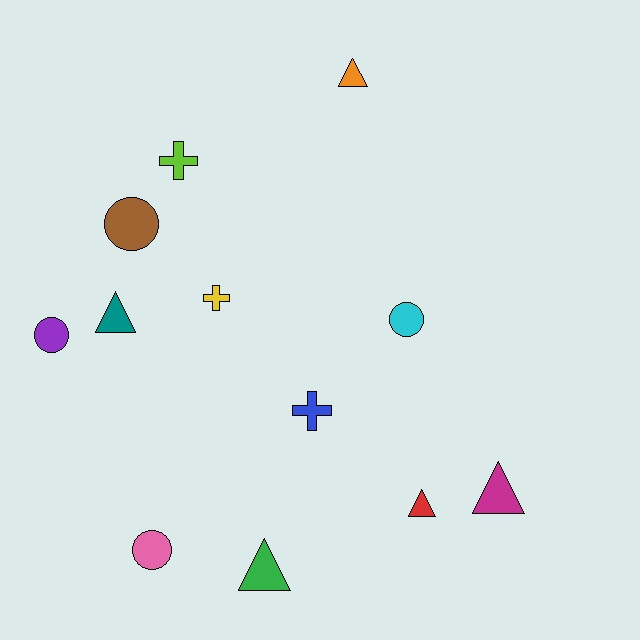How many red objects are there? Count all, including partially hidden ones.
There is 1 red object.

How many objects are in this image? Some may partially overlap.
There are 12 objects.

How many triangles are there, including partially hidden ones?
There are 5 triangles.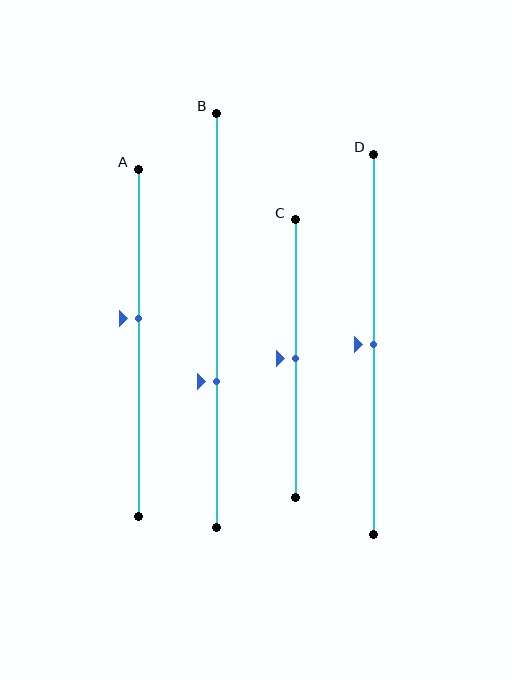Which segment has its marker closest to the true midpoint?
Segment C has its marker closest to the true midpoint.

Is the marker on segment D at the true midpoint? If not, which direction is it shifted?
Yes, the marker on segment D is at the true midpoint.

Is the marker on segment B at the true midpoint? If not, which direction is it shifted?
No, the marker on segment B is shifted downward by about 15% of the segment length.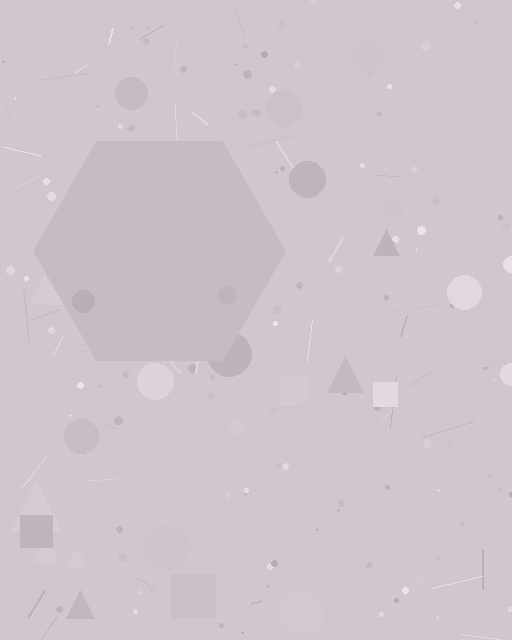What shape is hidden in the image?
A hexagon is hidden in the image.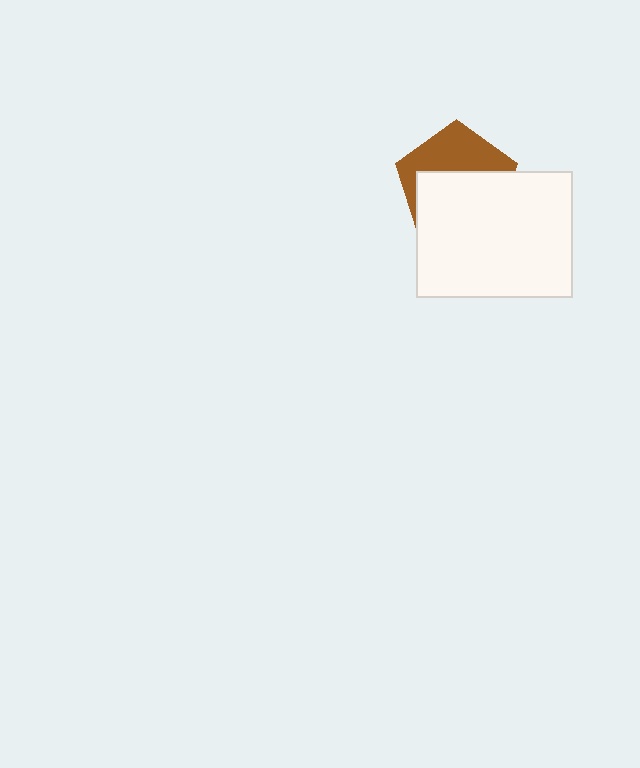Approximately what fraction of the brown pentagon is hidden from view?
Roughly 58% of the brown pentagon is hidden behind the white rectangle.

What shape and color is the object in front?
The object in front is a white rectangle.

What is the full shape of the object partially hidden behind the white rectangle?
The partially hidden object is a brown pentagon.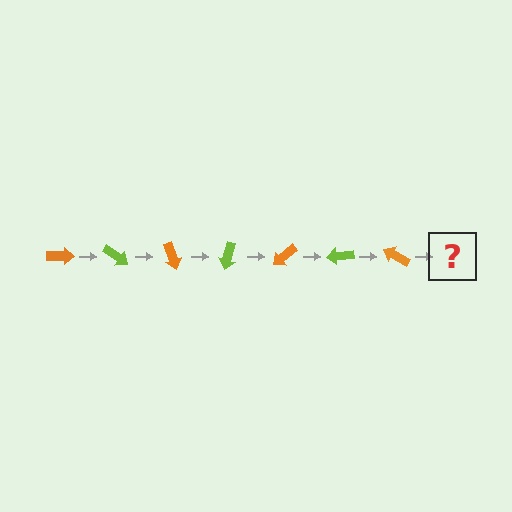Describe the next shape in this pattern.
It should be a lime arrow, rotated 245 degrees from the start.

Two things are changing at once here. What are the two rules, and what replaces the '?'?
The two rules are that it rotates 35 degrees each step and the color cycles through orange and lime. The '?' should be a lime arrow, rotated 245 degrees from the start.